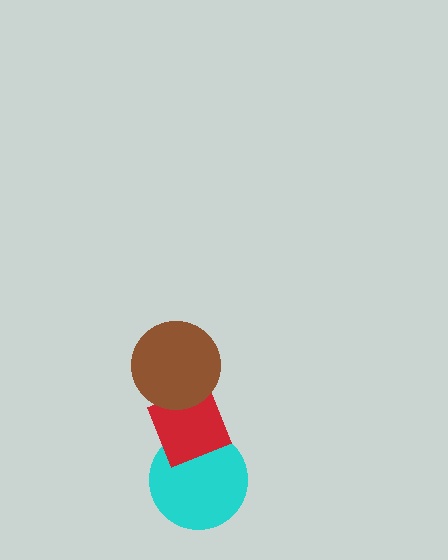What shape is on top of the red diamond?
The brown circle is on top of the red diamond.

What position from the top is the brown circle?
The brown circle is 1st from the top.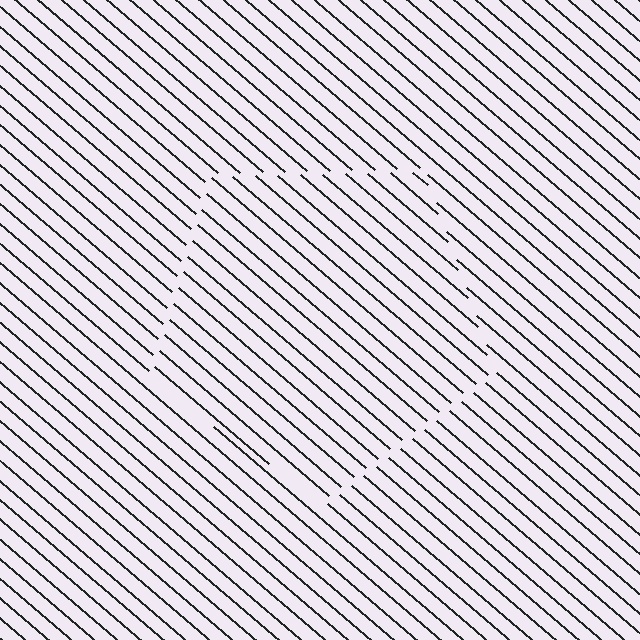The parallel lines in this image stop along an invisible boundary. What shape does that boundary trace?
An illusory pentagon. The interior of the shape contains the same grating, shifted by half a period — the contour is defined by the phase discontinuity where line-ends from the inner and outer gratings abut.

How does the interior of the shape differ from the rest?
The interior of the shape contains the same grating, shifted by half a period — the contour is defined by the phase discontinuity where line-ends from the inner and outer gratings abut.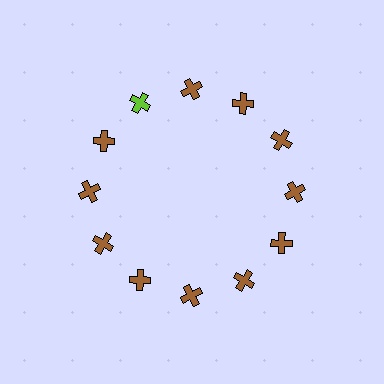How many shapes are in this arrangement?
There are 12 shapes arranged in a ring pattern.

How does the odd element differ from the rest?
It has a different color: lime instead of brown.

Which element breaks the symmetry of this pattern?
The lime cross at roughly the 11 o'clock position breaks the symmetry. All other shapes are brown crosses.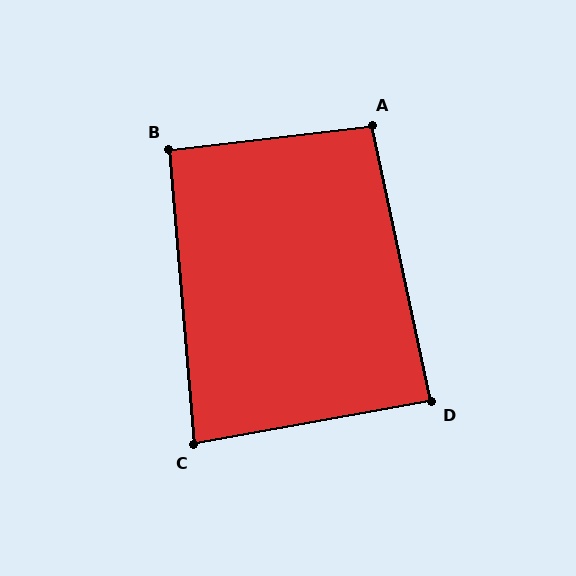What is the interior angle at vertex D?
Approximately 88 degrees (approximately right).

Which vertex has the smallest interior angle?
C, at approximately 85 degrees.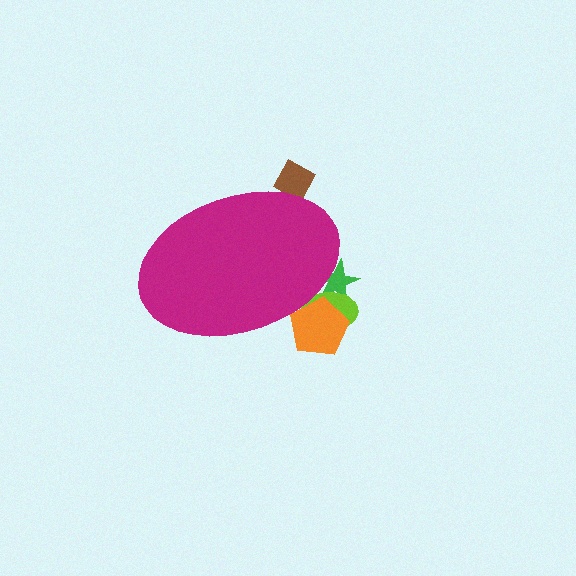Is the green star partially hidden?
Yes, the green star is partially hidden behind the magenta ellipse.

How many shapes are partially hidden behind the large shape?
4 shapes are partially hidden.